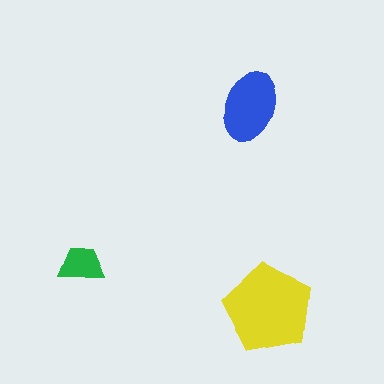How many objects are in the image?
There are 3 objects in the image.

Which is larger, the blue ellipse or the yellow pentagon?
The yellow pentagon.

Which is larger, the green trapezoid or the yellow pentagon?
The yellow pentagon.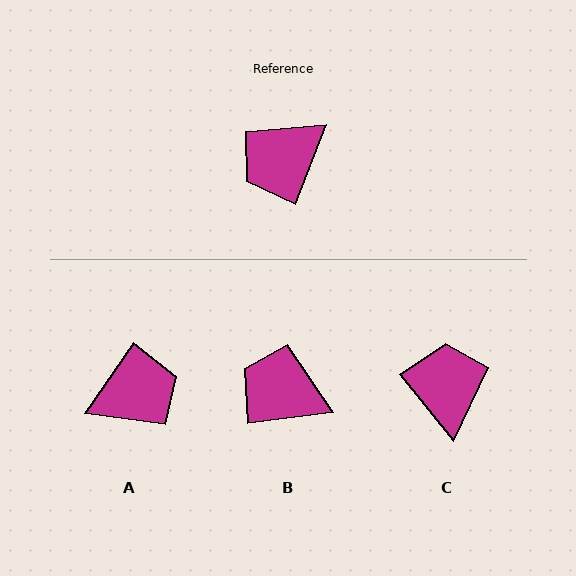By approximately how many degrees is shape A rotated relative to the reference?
Approximately 167 degrees counter-clockwise.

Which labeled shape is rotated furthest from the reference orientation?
A, about 167 degrees away.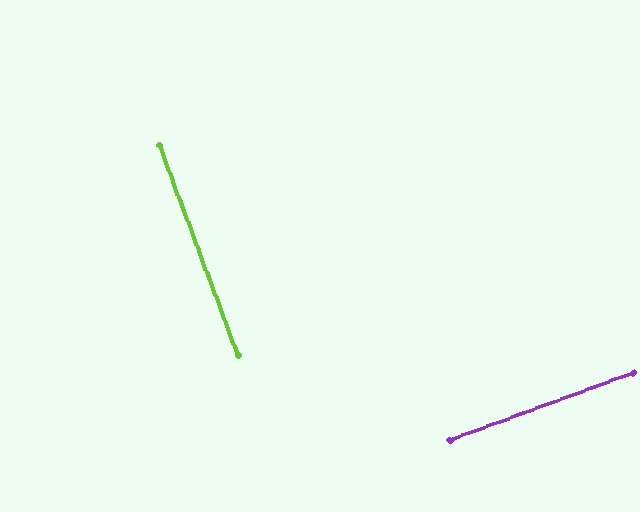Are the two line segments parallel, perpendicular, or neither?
Perpendicular — they meet at approximately 90°.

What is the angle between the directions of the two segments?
Approximately 90 degrees.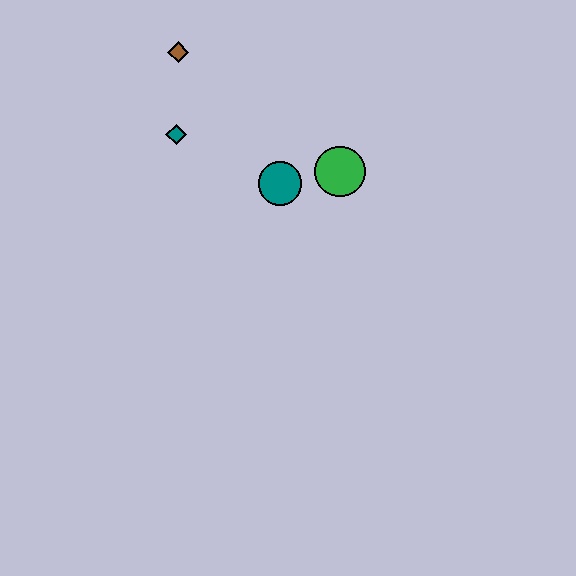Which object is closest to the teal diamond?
The brown diamond is closest to the teal diamond.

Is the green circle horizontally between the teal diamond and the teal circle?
No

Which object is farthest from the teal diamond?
The green circle is farthest from the teal diamond.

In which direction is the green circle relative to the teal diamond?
The green circle is to the right of the teal diamond.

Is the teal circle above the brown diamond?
No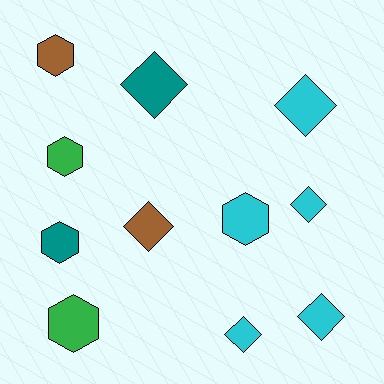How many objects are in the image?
There are 11 objects.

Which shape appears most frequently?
Diamond, with 6 objects.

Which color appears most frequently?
Cyan, with 5 objects.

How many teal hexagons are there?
There is 1 teal hexagon.